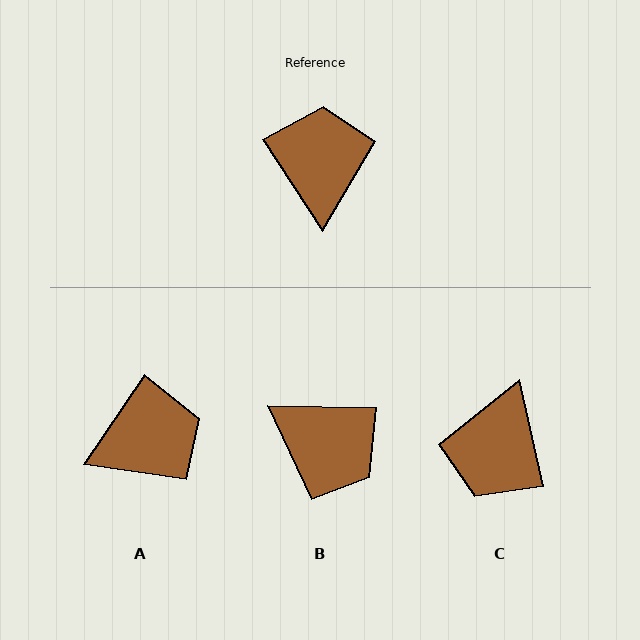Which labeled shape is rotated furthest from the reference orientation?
C, about 160 degrees away.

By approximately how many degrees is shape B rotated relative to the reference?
Approximately 124 degrees clockwise.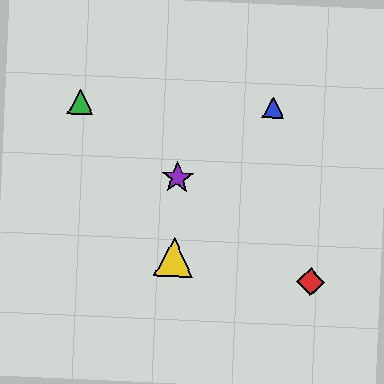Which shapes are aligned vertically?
The yellow triangle, the purple star are aligned vertically.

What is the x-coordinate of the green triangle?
The green triangle is at x≈80.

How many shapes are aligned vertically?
2 shapes (the yellow triangle, the purple star) are aligned vertically.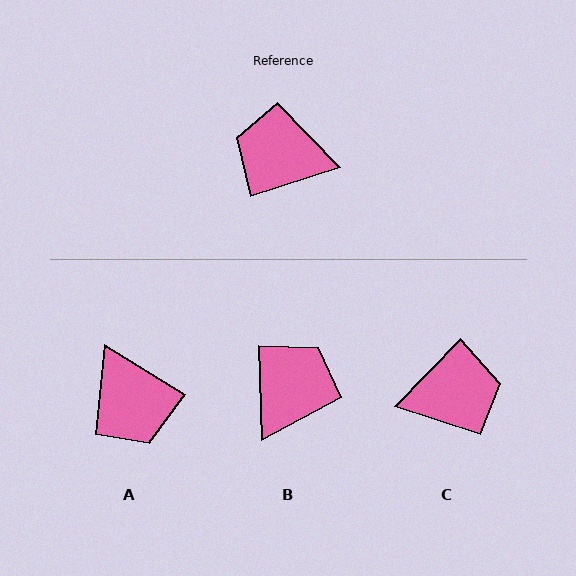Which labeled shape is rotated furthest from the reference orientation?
C, about 152 degrees away.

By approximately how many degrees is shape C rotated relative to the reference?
Approximately 152 degrees clockwise.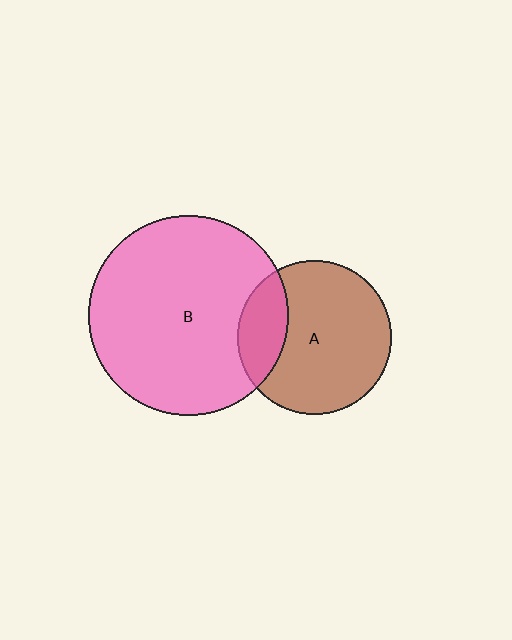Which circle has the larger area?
Circle B (pink).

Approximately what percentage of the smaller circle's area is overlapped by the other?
Approximately 20%.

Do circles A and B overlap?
Yes.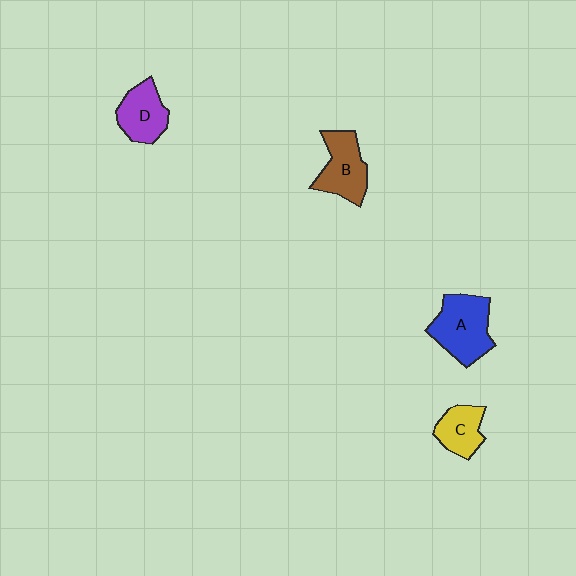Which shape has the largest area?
Shape A (blue).